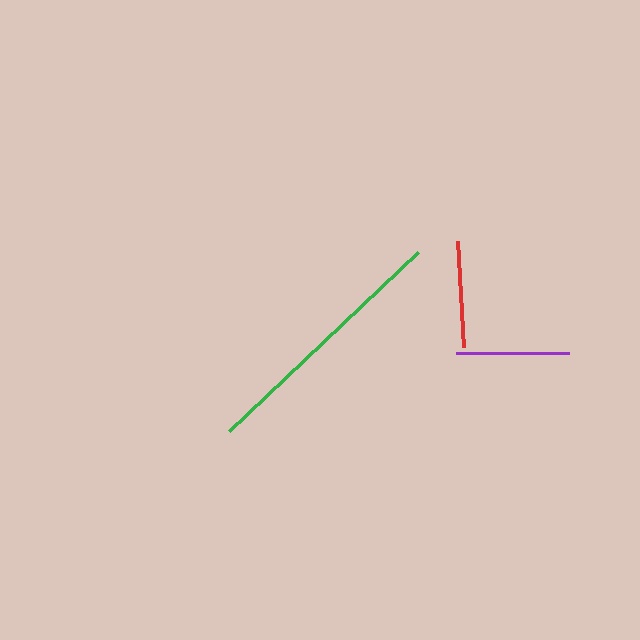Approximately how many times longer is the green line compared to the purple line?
The green line is approximately 2.3 times the length of the purple line.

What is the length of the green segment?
The green segment is approximately 260 pixels long.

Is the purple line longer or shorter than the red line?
The purple line is longer than the red line.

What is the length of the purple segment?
The purple segment is approximately 113 pixels long.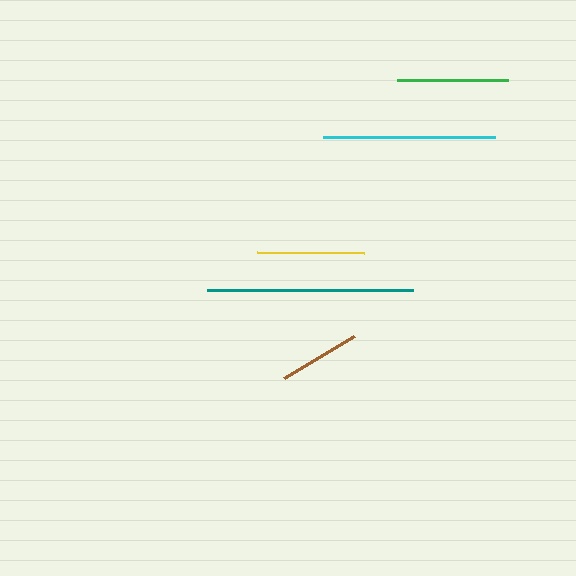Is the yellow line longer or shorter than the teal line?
The teal line is longer than the yellow line.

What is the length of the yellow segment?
The yellow segment is approximately 107 pixels long.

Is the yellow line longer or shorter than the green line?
The green line is longer than the yellow line.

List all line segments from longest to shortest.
From longest to shortest: teal, cyan, green, yellow, brown.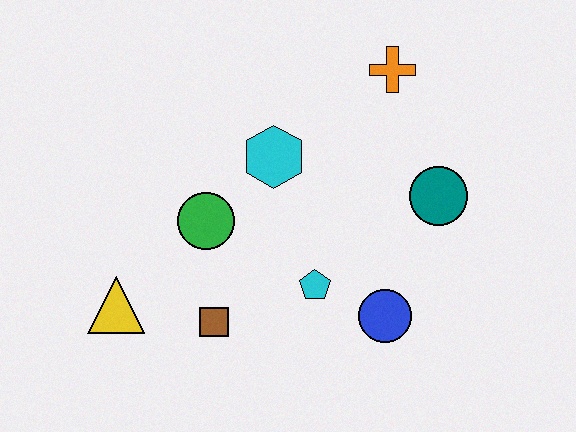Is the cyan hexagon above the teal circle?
Yes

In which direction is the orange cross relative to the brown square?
The orange cross is above the brown square.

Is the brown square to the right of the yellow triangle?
Yes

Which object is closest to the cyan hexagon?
The green circle is closest to the cyan hexagon.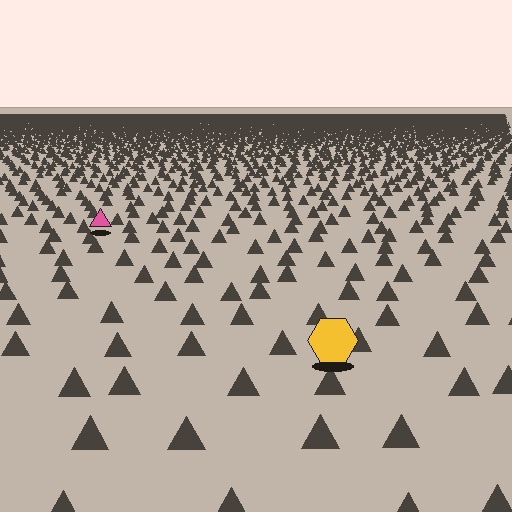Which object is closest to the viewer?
The yellow hexagon is closest. The texture marks near it are larger and more spread out.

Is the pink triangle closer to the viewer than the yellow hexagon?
No. The yellow hexagon is closer — you can tell from the texture gradient: the ground texture is coarser near it.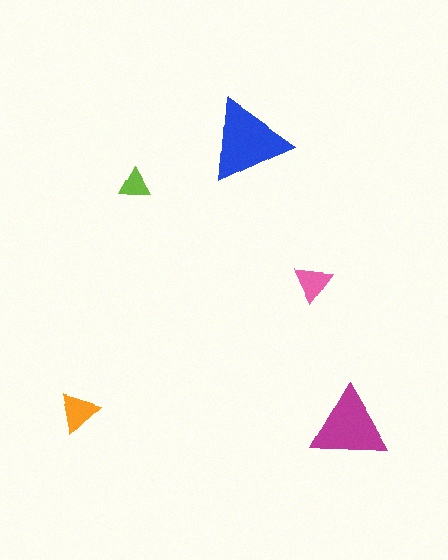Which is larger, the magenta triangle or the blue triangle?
The blue one.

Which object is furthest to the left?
The orange triangle is leftmost.